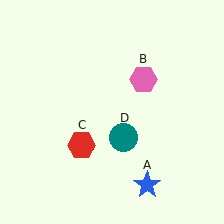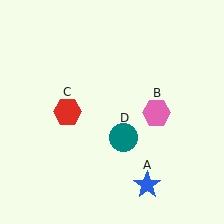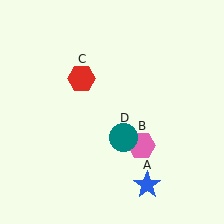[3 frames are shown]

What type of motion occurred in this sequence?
The pink hexagon (object B), red hexagon (object C) rotated clockwise around the center of the scene.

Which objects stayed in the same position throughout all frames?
Blue star (object A) and teal circle (object D) remained stationary.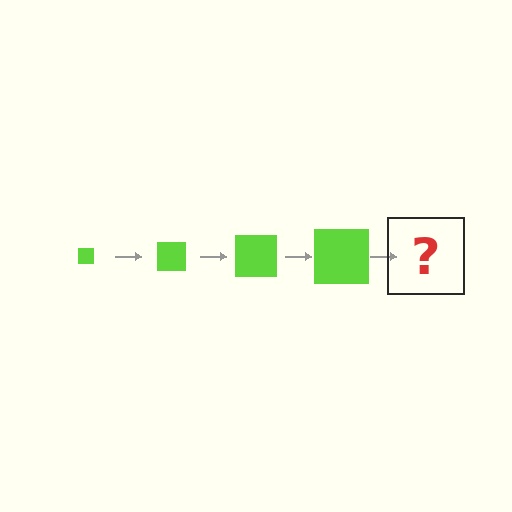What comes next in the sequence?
The next element should be a lime square, larger than the previous one.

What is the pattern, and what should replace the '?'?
The pattern is that the square gets progressively larger each step. The '?' should be a lime square, larger than the previous one.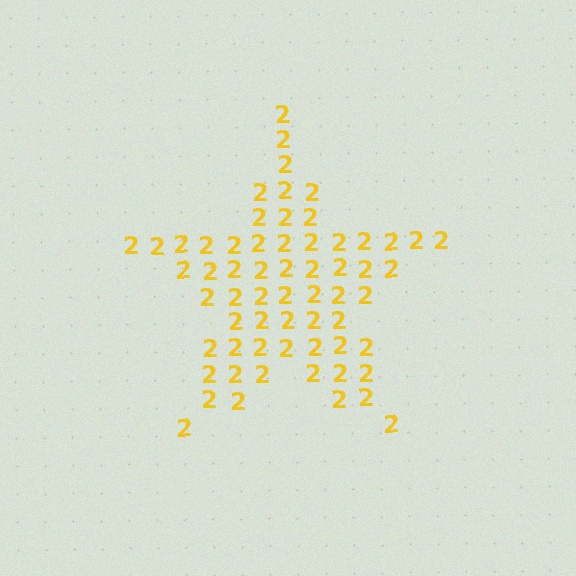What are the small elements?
The small elements are digit 2's.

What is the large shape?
The large shape is a star.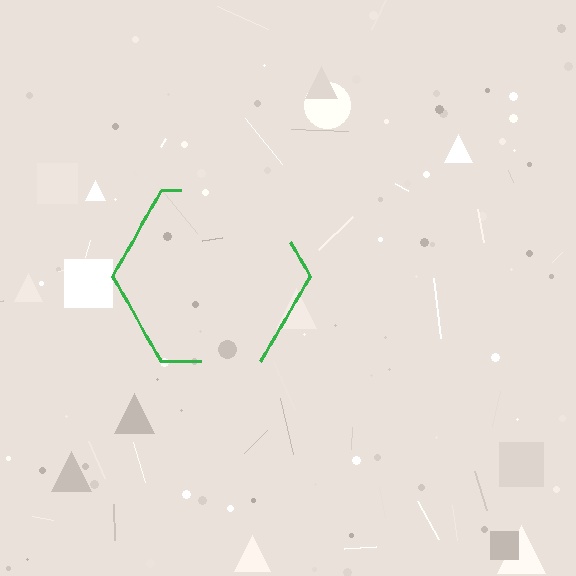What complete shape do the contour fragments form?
The contour fragments form a hexagon.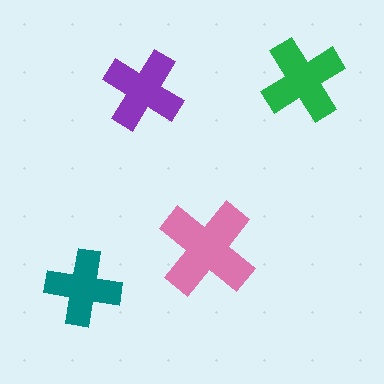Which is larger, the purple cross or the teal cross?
The purple one.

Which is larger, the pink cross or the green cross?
The pink one.